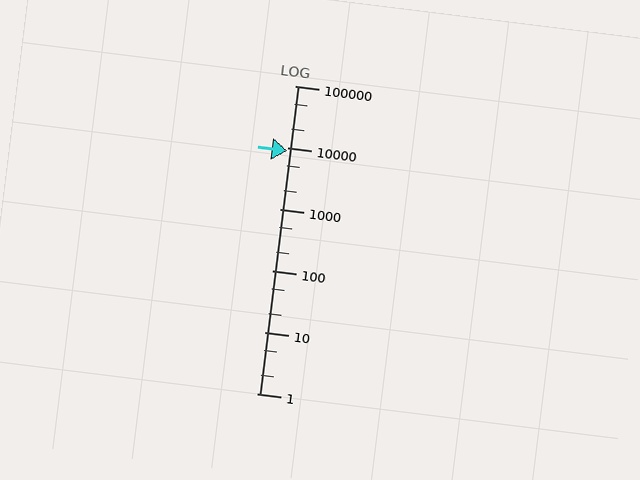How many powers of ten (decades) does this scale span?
The scale spans 5 decades, from 1 to 100000.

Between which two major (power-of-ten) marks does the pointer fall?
The pointer is between 1000 and 10000.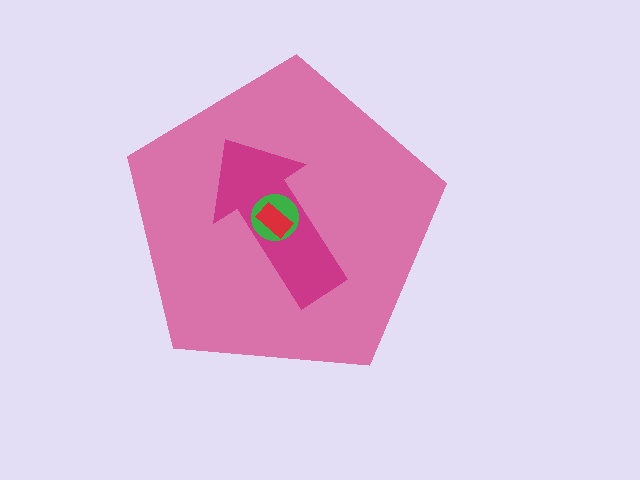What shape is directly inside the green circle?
The red rectangle.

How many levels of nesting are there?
4.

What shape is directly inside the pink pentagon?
The magenta arrow.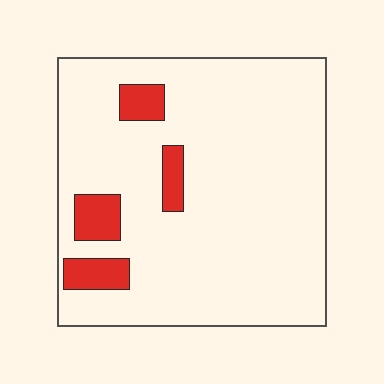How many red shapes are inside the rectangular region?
4.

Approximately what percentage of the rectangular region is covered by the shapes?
Approximately 10%.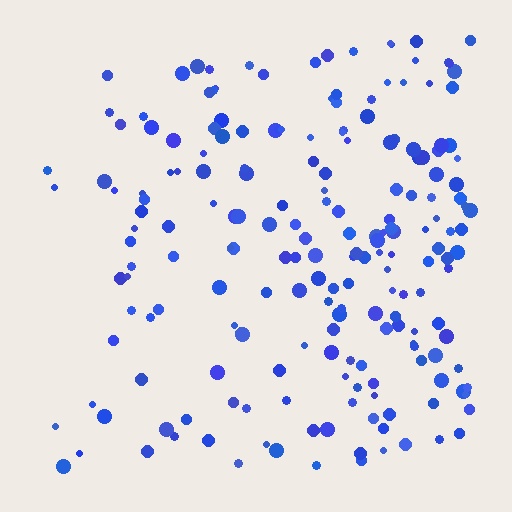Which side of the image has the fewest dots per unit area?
The left.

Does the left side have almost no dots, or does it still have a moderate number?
Still a moderate number, just noticeably fewer than the right.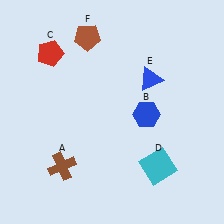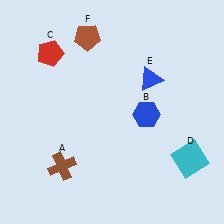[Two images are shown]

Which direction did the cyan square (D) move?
The cyan square (D) moved right.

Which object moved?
The cyan square (D) moved right.